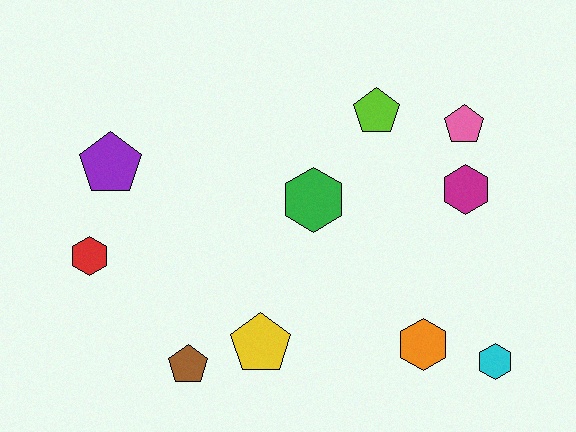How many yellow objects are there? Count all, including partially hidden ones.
There is 1 yellow object.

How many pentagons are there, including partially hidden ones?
There are 5 pentagons.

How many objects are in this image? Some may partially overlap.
There are 10 objects.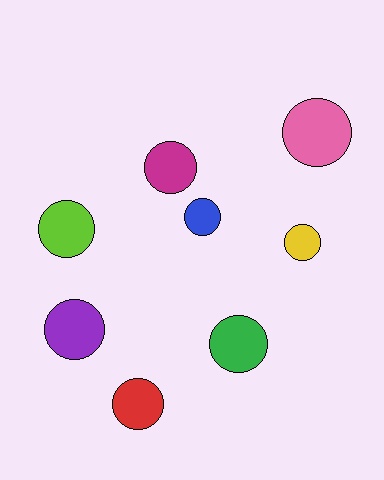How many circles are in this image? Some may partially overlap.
There are 8 circles.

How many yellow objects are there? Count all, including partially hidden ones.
There is 1 yellow object.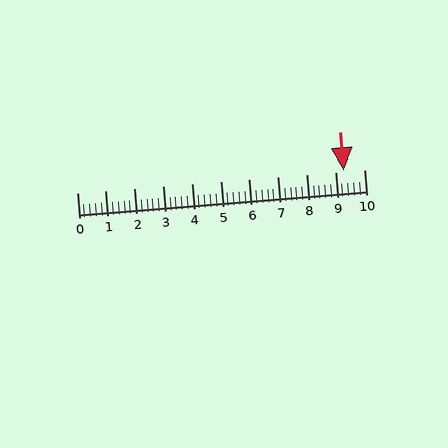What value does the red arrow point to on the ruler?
The red arrow points to approximately 9.3.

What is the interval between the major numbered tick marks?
The major tick marks are spaced 1 units apart.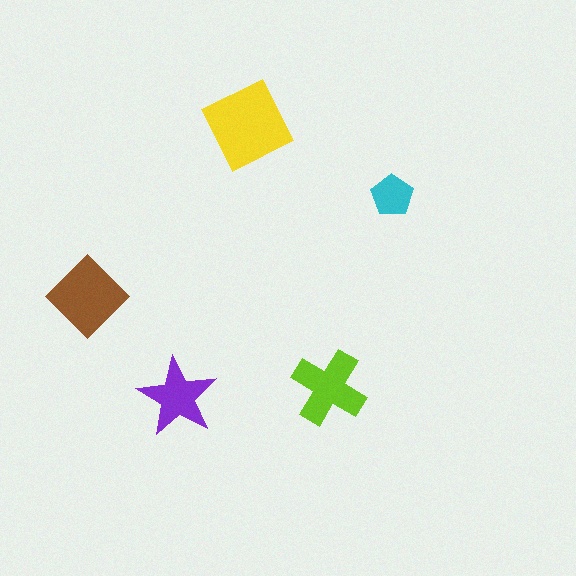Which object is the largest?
The yellow square.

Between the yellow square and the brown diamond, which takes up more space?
The yellow square.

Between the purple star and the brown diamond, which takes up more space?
The brown diamond.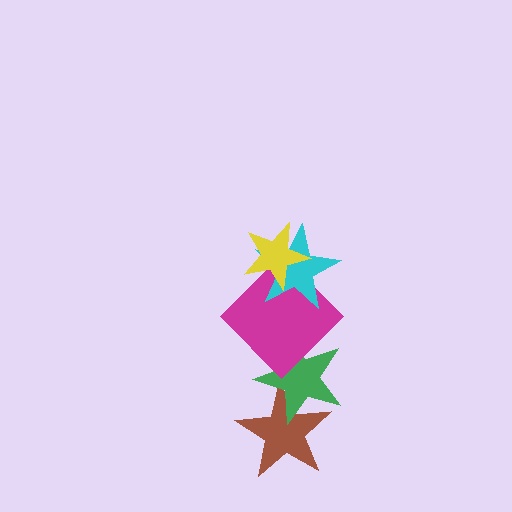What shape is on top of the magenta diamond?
The cyan star is on top of the magenta diamond.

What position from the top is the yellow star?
The yellow star is 1st from the top.